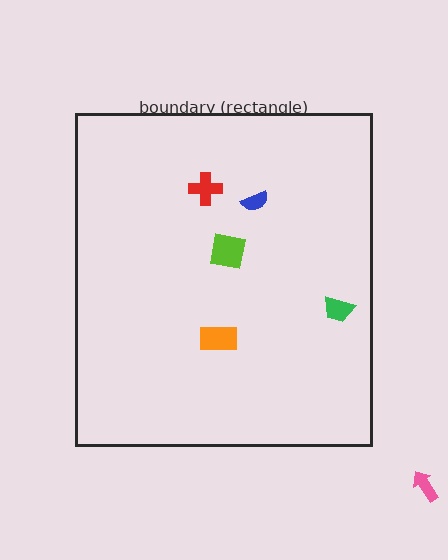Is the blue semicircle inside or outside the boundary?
Inside.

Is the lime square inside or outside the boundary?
Inside.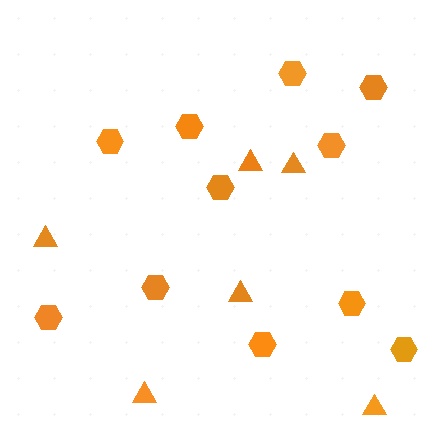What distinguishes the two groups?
There are 2 groups: one group of triangles (6) and one group of hexagons (11).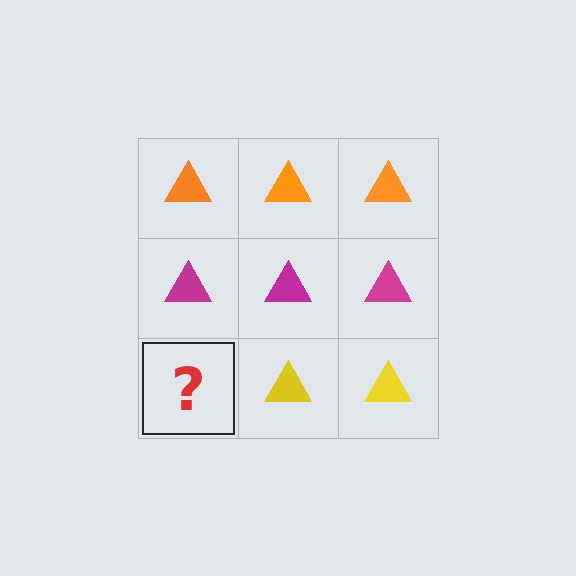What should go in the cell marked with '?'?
The missing cell should contain a yellow triangle.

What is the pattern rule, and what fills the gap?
The rule is that each row has a consistent color. The gap should be filled with a yellow triangle.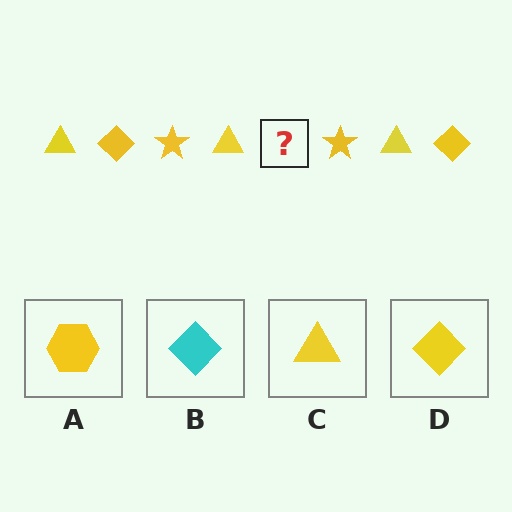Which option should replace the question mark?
Option D.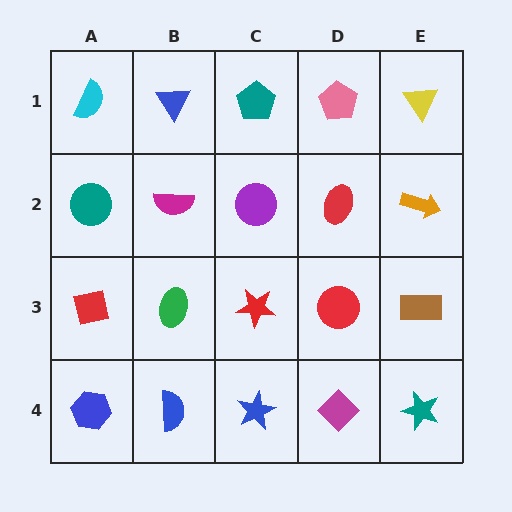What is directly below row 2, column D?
A red circle.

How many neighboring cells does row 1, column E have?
2.